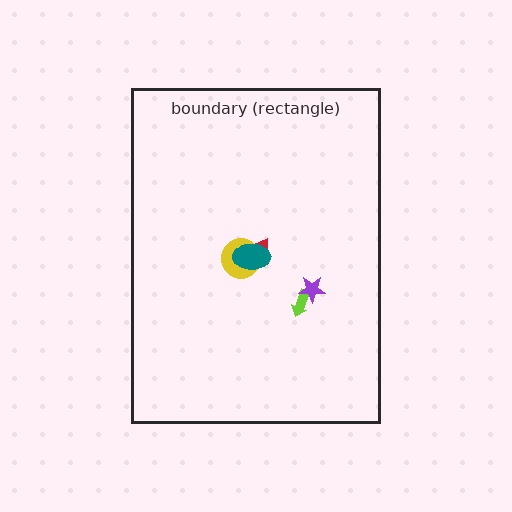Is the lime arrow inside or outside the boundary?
Inside.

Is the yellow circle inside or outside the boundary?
Inside.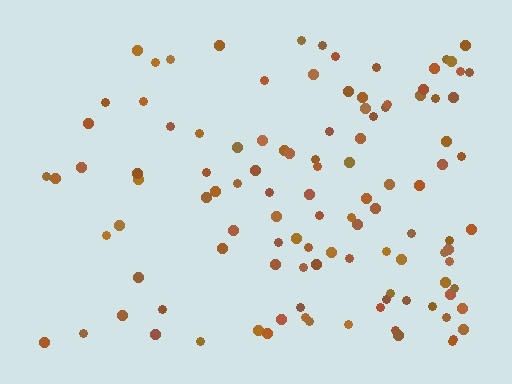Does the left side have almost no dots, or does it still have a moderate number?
Still a moderate number, just noticeably fewer than the right.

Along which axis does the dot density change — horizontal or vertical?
Horizontal.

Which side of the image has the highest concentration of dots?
The right.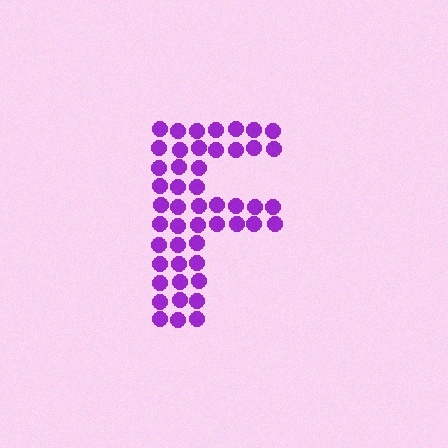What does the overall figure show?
The overall figure shows the letter F.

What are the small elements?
The small elements are circles.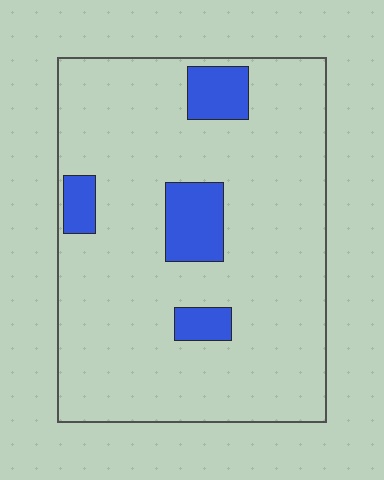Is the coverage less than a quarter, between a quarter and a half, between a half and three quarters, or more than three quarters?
Less than a quarter.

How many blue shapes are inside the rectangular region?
4.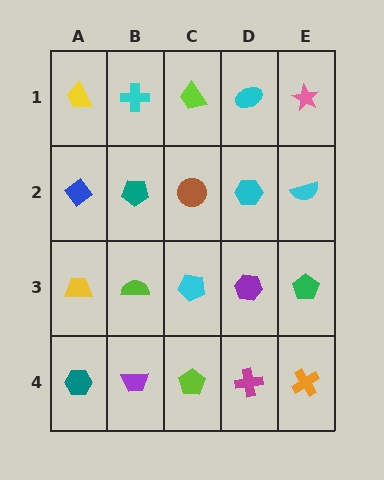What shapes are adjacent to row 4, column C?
A cyan pentagon (row 3, column C), a purple trapezoid (row 4, column B), a magenta cross (row 4, column D).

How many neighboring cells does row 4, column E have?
2.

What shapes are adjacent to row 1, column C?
A brown circle (row 2, column C), a cyan cross (row 1, column B), a cyan ellipse (row 1, column D).